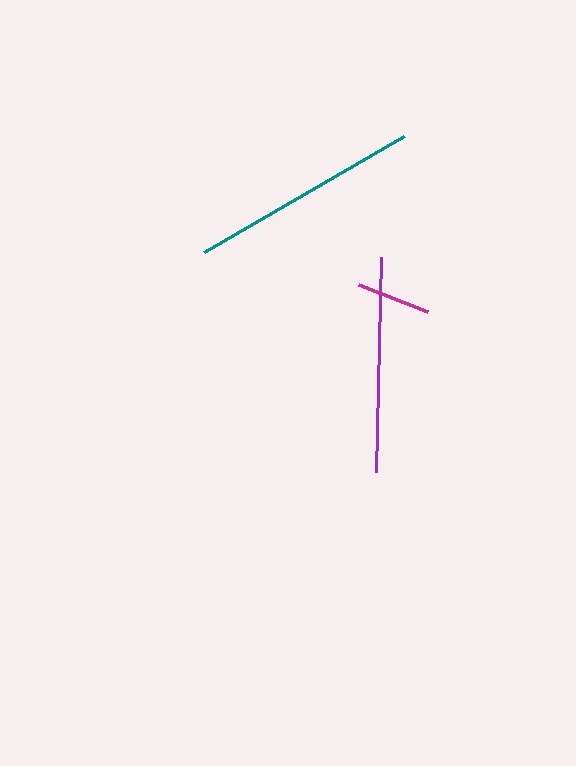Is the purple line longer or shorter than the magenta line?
The purple line is longer than the magenta line.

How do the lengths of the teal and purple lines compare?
The teal and purple lines are approximately the same length.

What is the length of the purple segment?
The purple segment is approximately 215 pixels long.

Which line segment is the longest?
The teal line is the longest at approximately 231 pixels.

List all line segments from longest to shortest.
From longest to shortest: teal, purple, magenta.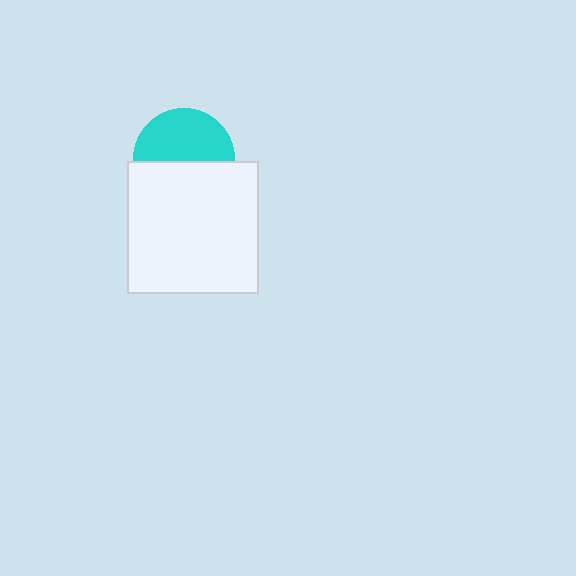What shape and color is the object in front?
The object in front is a white square.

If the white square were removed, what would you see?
You would see the complete cyan circle.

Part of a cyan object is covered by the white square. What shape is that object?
It is a circle.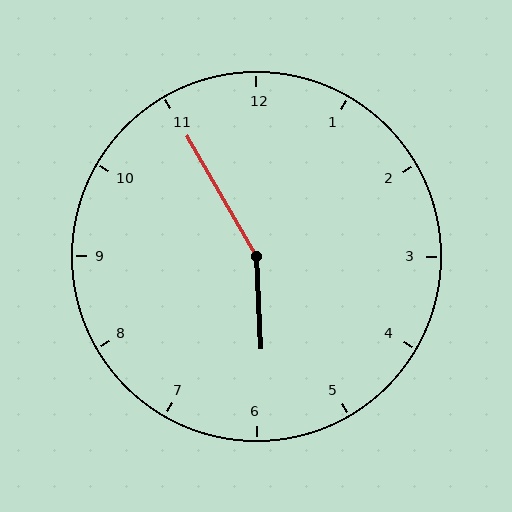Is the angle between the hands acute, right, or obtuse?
It is obtuse.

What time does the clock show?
5:55.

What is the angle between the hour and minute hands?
Approximately 152 degrees.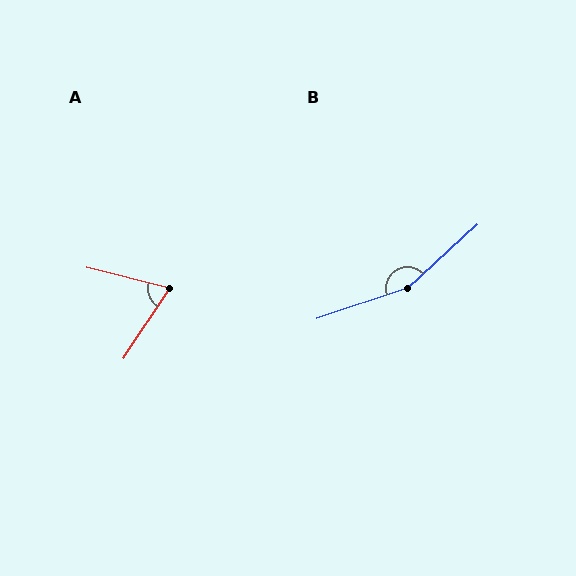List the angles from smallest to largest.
A (71°), B (156°).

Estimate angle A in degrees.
Approximately 71 degrees.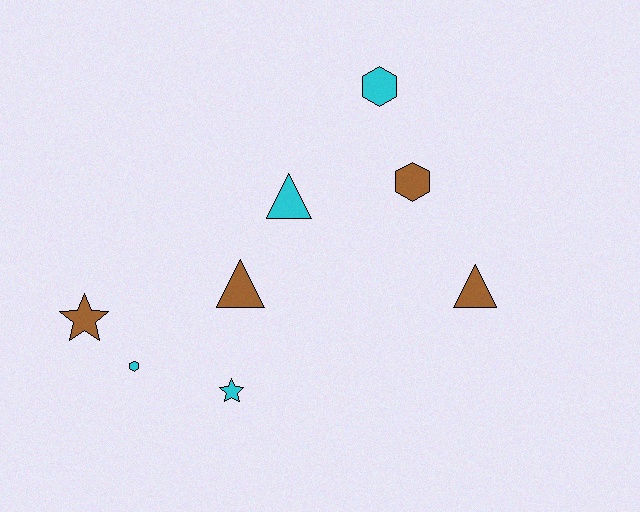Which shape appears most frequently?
Hexagon, with 3 objects.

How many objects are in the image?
There are 8 objects.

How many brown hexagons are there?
There is 1 brown hexagon.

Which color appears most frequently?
Brown, with 4 objects.